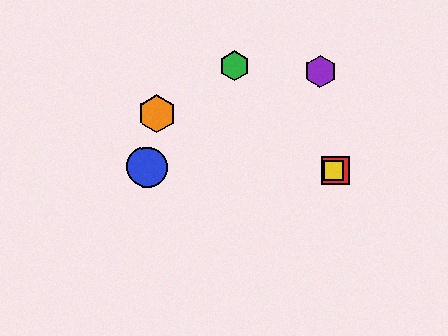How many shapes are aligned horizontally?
3 shapes (the red square, the blue circle, the yellow square) are aligned horizontally.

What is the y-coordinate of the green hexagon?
The green hexagon is at y≈66.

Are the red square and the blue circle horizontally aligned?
Yes, both are at y≈171.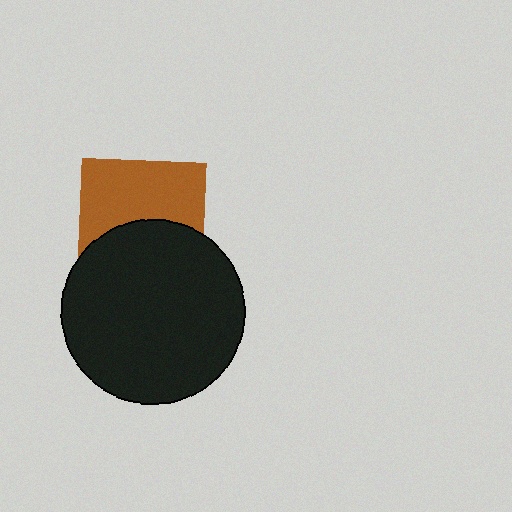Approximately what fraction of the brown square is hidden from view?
Roughly 46% of the brown square is hidden behind the black circle.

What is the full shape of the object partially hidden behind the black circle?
The partially hidden object is a brown square.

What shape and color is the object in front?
The object in front is a black circle.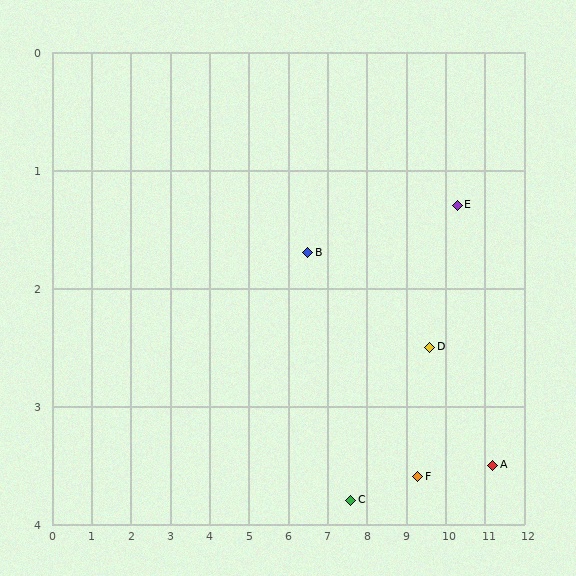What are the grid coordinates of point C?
Point C is at approximately (7.6, 3.8).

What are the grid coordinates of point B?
Point B is at approximately (6.5, 1.7).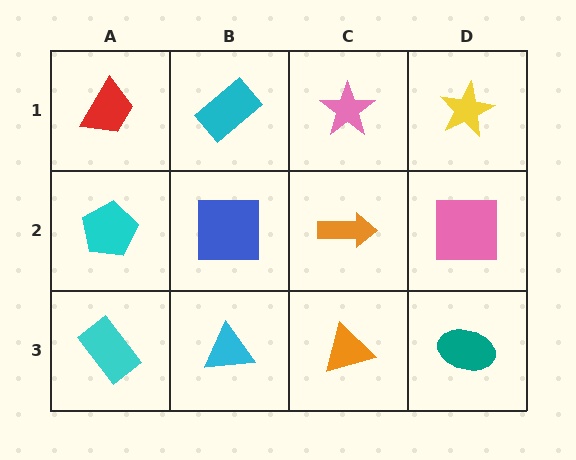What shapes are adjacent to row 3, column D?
A pink square (row 2, column D), an orange triangle (row 3, column C).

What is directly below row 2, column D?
A teal ellipse.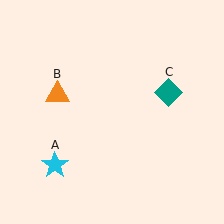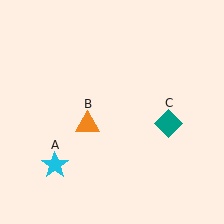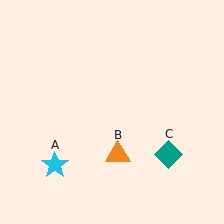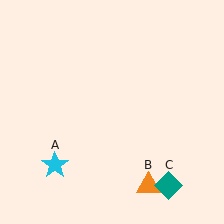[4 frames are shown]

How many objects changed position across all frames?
2 objects changed position: orange triangle (object B), teal diamond (object C).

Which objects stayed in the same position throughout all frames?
Cyan star (object A) remained stationary.